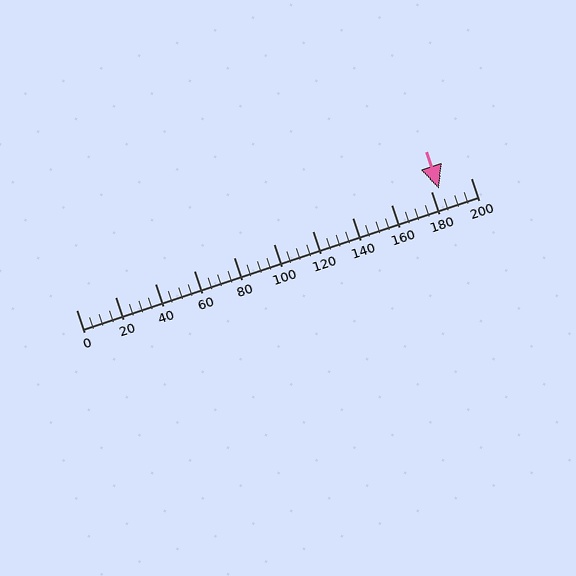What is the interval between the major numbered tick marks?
The major tick marks are spaced 20 units apart.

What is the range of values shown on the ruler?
The ruler shows values from 0 to 200.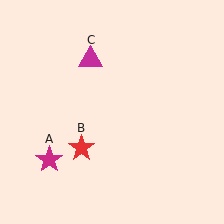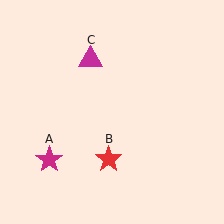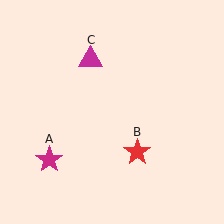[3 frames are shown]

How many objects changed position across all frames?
1 object changed position: red star (object B).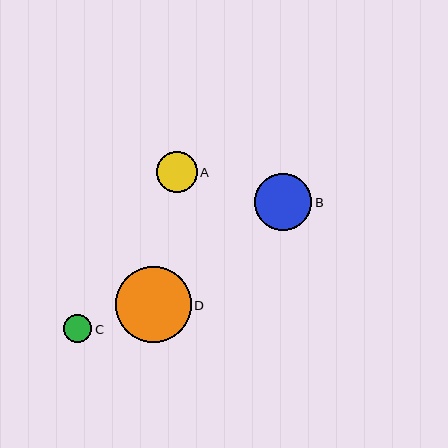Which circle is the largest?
Circle D is the largest with a size of approximately 76 pixels.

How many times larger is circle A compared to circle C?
Circle A is approximately 1.5 times the size of circle C.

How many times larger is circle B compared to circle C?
Circle B is approximately 2.0 times the size of circle C.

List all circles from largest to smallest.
From largest to smallest: D, B, A, C.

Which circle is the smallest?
Circle C is the smallest with a size of approximately 28 pixels.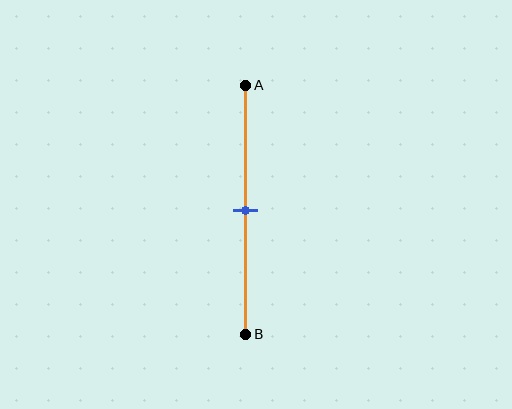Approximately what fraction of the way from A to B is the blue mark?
The blue mark is approximately 50% of the way from A to B.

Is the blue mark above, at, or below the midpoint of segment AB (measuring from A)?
The blue mark is approximately at the midpoint of segment AB.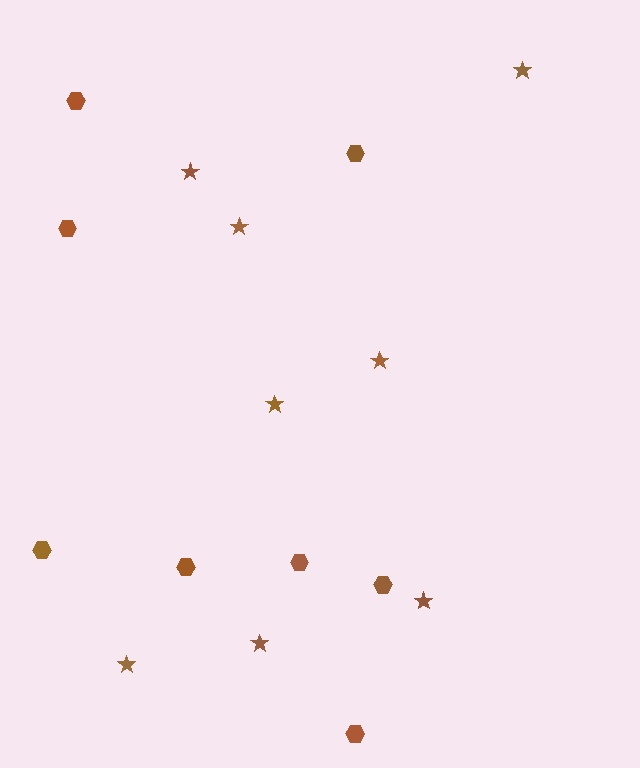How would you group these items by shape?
There are 2 groups: one group of hexagons (8) and one group of stars (8).